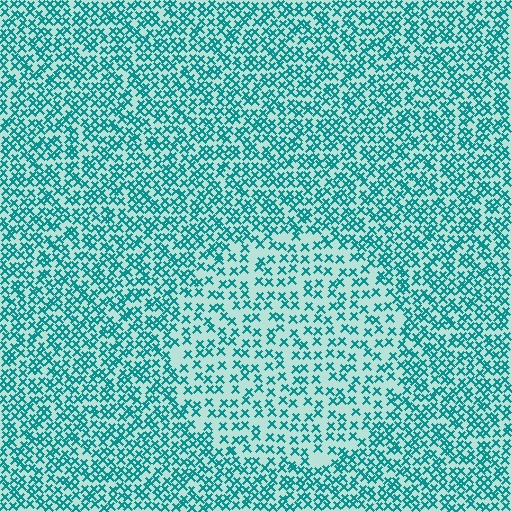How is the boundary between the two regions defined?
The boundary is defined by a change in element density (approximately 1.8x ratio). All elements are the same color, size, and shape.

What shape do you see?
I see a circle.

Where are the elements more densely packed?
The elements are more densely packed outside the circle boundary.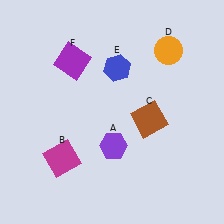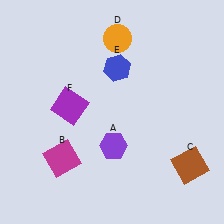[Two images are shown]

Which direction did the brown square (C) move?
The brown square (C) moved down.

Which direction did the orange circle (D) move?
The orange circle (D) moved left.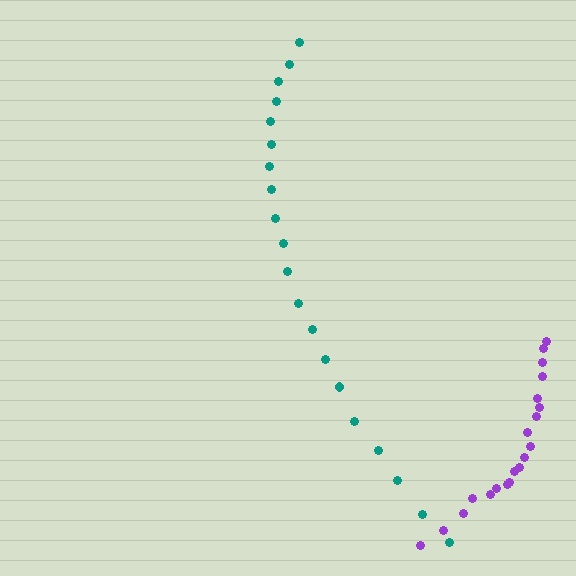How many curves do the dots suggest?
There are 2 distinct paths.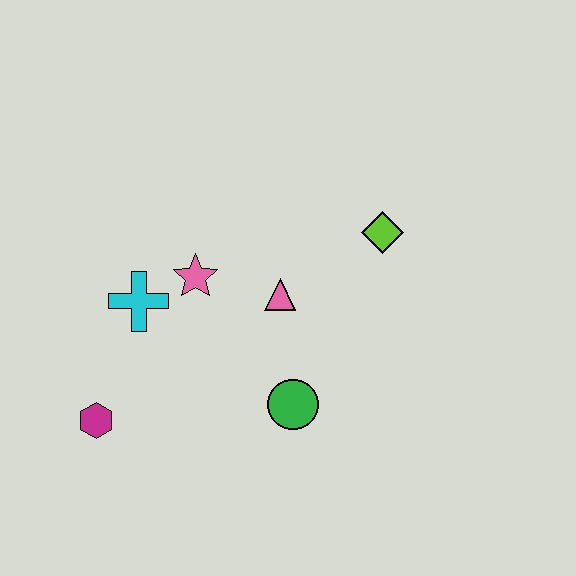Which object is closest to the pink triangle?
The pink star is closest to the pink triangle.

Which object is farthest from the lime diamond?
The magenta hexagon is farthest from the lime diamond.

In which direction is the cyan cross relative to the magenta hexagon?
The cyan cross is above the magenta hexagon.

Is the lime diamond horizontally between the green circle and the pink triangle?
No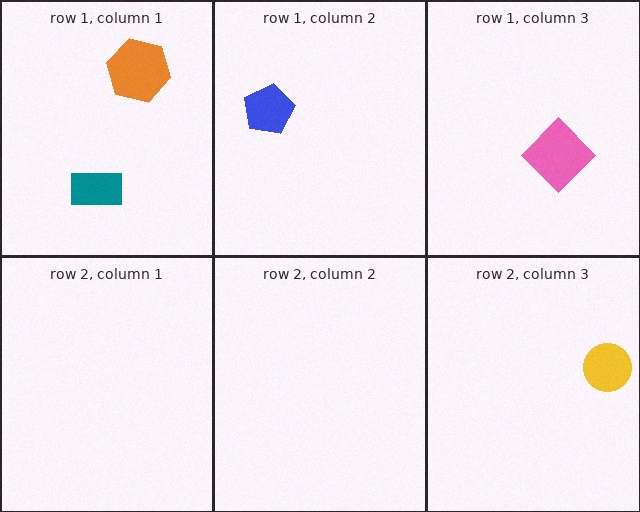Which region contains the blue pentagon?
The row 1, column 2 region.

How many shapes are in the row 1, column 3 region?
1.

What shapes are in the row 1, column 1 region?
The teal rectangle, the orange hexagon.